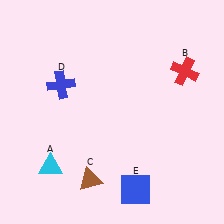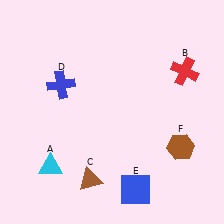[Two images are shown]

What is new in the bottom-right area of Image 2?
A brown hexagon (F) was added in the bottom-right area of Image 2.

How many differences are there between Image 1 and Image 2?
There is 1 difference between the two images.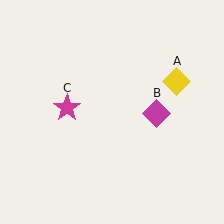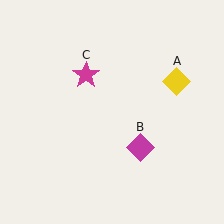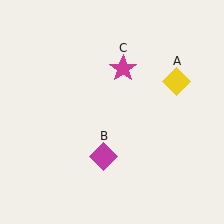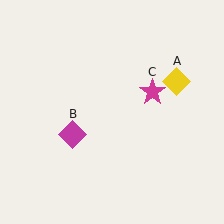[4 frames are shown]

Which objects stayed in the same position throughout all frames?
Yellow diamond (object A) remained stationary.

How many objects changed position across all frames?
2 objects changed position: magenta diamond (object B), magenta star (object C).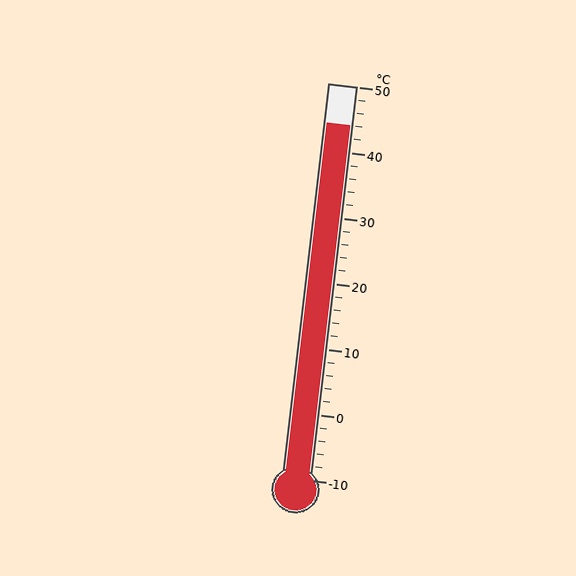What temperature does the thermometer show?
The thermometer shows approximately 44°C.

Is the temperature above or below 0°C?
The temperature is above 0°C.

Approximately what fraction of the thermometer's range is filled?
The thermometer is filled to approximately 90% of its range.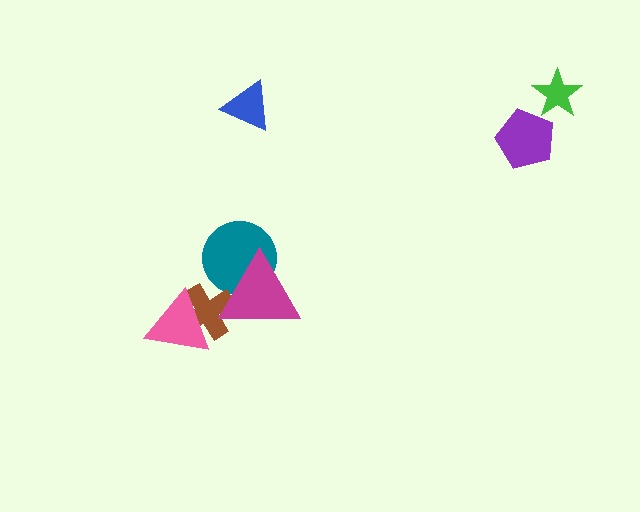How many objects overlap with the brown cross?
2 objects overlap with the brown cross.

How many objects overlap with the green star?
0 objects overlap with the green star.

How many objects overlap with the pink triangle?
1 object overlaps with the pink triangle.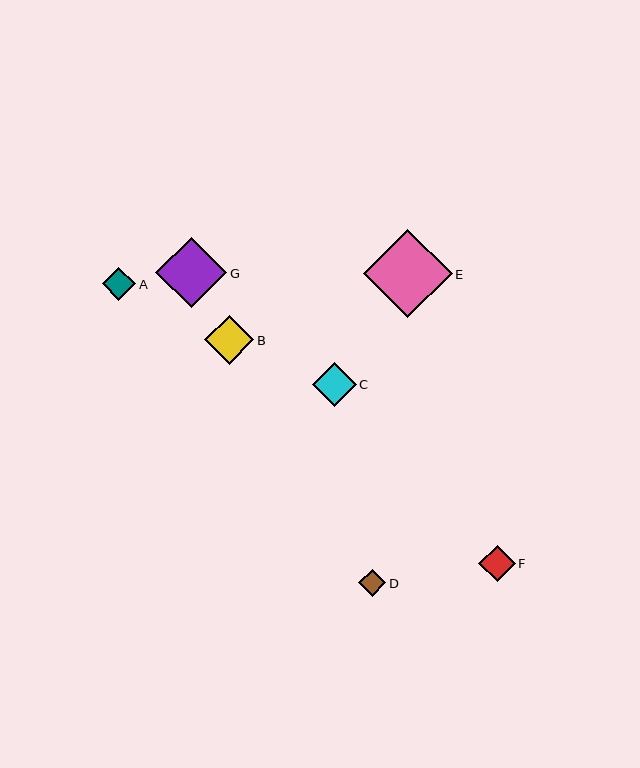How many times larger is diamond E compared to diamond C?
Diamond E is approximately 2.0 times the size of diamond C.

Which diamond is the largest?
Diamond E is the largest with a size of approximately 88 pixels.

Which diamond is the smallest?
Diamond D is the smallest with a size of approximately 27 pixels.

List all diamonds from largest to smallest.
From largest to smallest: E, G, B, C, F, A, D.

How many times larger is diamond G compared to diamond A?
Diamond G is approximately 2.1 times the size of diamond A.